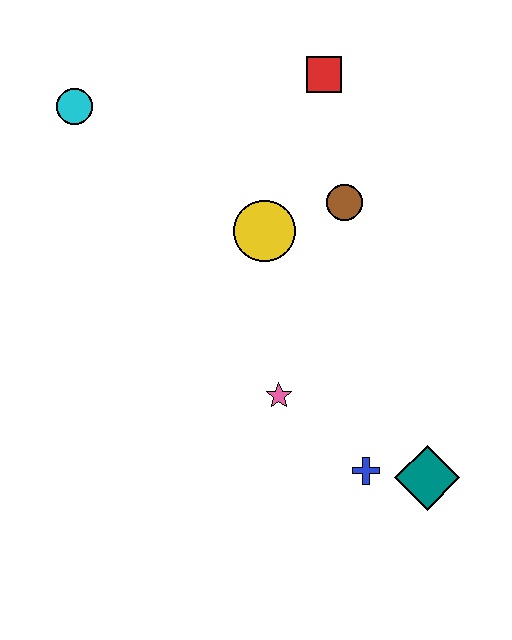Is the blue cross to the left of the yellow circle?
No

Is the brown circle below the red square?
Yes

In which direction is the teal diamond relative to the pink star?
The teal diamond is to the right of the pink star.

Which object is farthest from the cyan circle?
The teal diamond is farthest from the cyan circle.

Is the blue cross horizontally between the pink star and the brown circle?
No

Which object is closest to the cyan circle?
The yellow circle is closest to the cyan circle.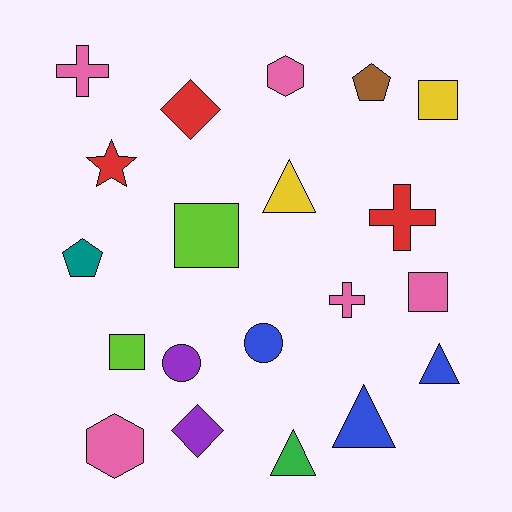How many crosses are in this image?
There are 3 crosses.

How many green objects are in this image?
There is 1 green object.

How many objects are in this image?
There are 20 objects.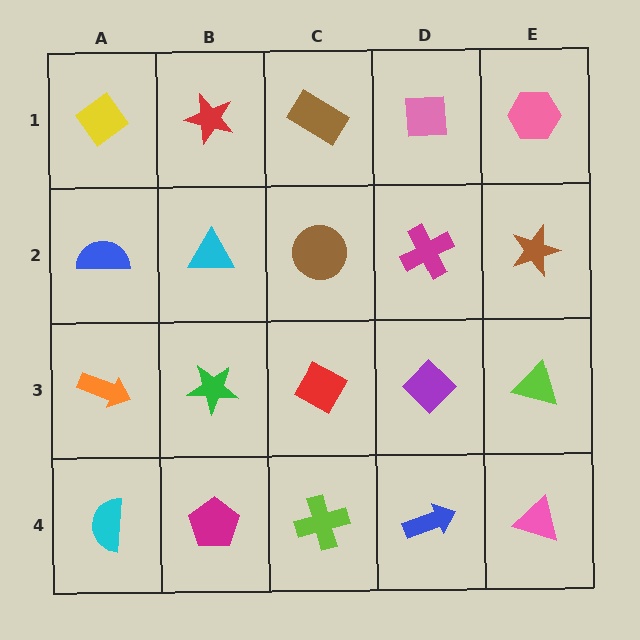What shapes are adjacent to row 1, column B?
A cyan triangle (row 2, column B), a yellow diamond (row 1, column A), a brown rectangle (row 1, column C).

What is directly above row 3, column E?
A brown star.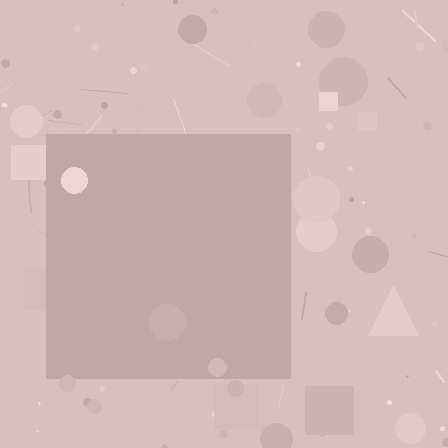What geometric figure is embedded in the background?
A square is embedded in the background.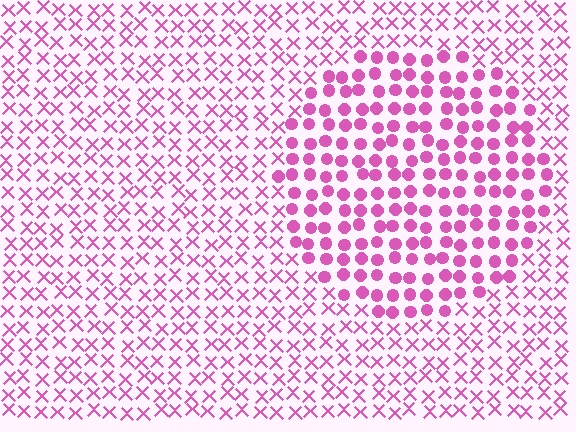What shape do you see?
I see a circle.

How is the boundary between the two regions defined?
The boundary is defined by a change in element shape: circles inside vs. X marks outside. All elements share the same color and spacing.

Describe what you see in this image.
The image is filled with small pink elements arranged in a uniform grid. A circle-shaped region contains circles, while the surrounding area contains X marks. The boundary is defined purely by the change in element shape.